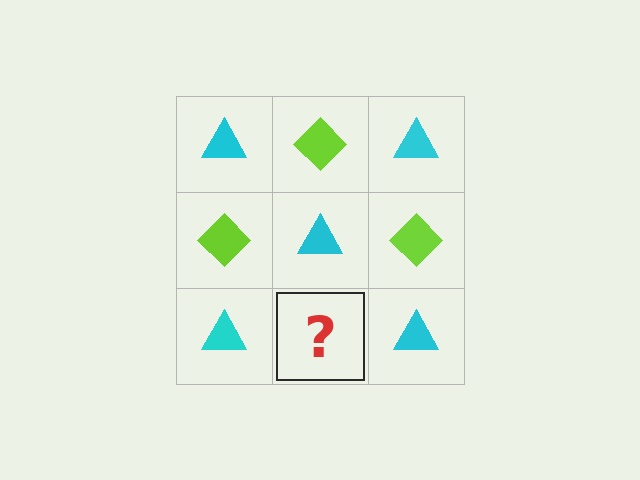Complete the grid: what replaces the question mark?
The question mark should be replaced with a lime diamond.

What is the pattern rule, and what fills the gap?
The rule is that it alternates cyan triangle and lime diamond in a checkerboard pattern. The gap should be filled with a lime diamond.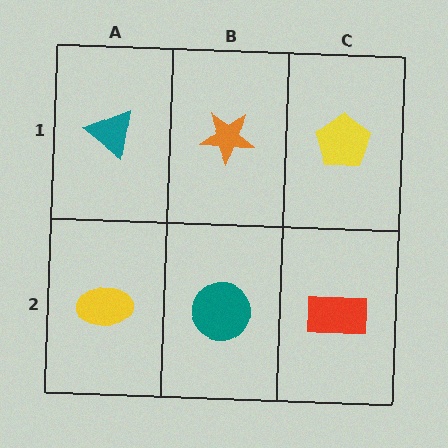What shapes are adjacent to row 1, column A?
A yellow ellipse (row 2, column A), an orange star (row 1, column B).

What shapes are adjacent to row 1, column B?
A teal circle (row 2, column B), a teal triangle (row 1, column A), a yellow pentagon (row 1, column C).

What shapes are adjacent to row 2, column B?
An orange star (row 1, column B), a yellow ellipse (row 2, column A), a red rectangle (row 2, column C).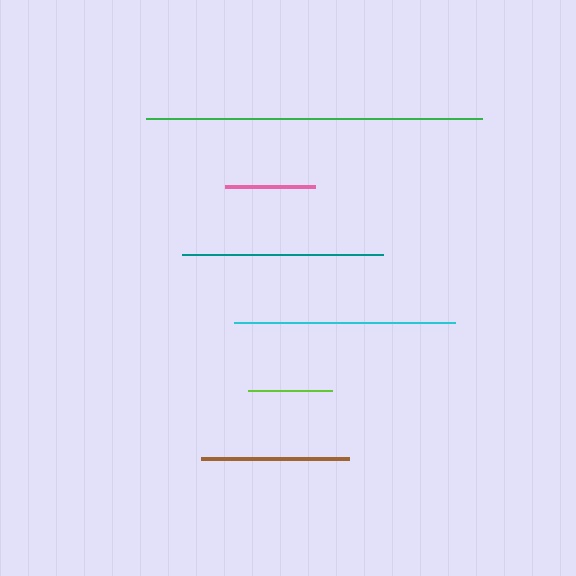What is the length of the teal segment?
The teal segment is approximately 202 pixels long.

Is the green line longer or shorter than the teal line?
The green line is longer than the teal line.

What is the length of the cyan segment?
The cyan segment is approximately 220 pixels long.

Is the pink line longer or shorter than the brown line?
The brown line is longer than the pink line.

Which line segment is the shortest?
The lime line is the shortest at approximately 83 pixels.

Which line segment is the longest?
The green line is the longest at approximately 336 pixels.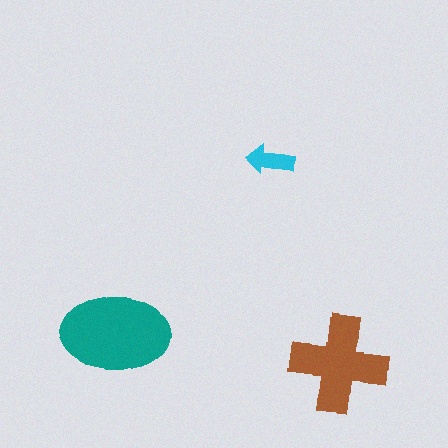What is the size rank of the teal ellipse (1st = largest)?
1st.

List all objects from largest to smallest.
The teal ellipse, the brown cross, the cyan arrow.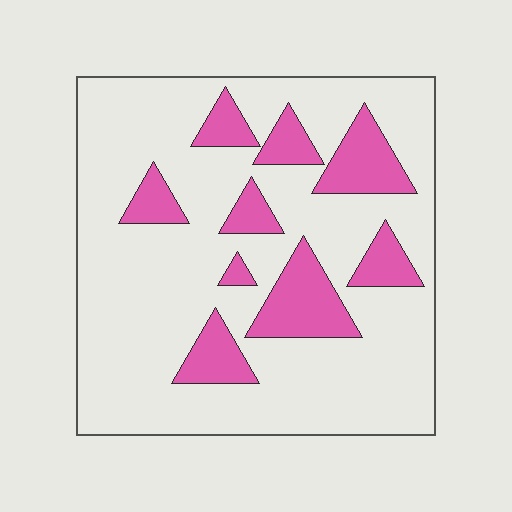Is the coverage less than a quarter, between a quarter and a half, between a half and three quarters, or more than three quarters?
Less than a quarter.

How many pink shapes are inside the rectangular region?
9.